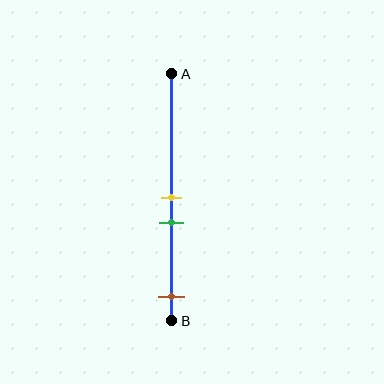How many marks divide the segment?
There are 3 marks dividing the segment.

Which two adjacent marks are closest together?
The yellow and green marks are the closest adjacent pair.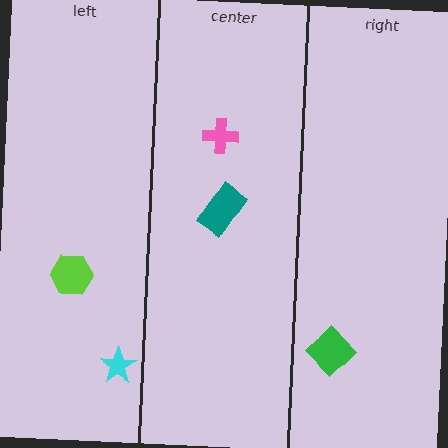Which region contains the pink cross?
The center region.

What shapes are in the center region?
The pink cross, the teal rectangle.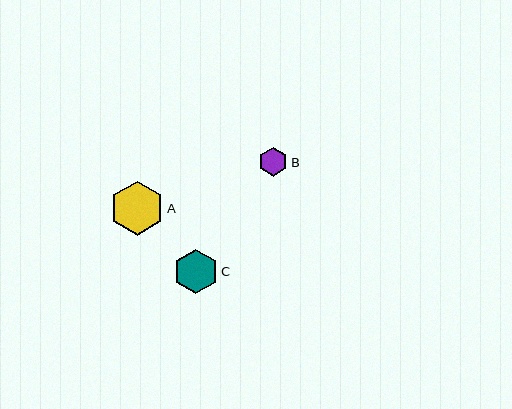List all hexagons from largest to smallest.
From largest to smallest: A, C, B.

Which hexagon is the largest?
Hexagon A is the largest with a size of approximately 54 pixels.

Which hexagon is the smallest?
Hexagon B is the smallest with a size of approximately 29 pixels.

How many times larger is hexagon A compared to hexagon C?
Hexagon A is approximately 1.2 times the size of hexagon C.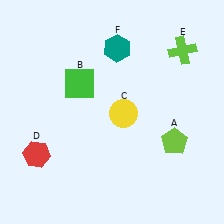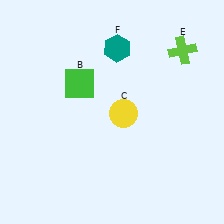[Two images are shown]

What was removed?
The lime pentagon (A), the red hexagon (D) were removed in Image 2.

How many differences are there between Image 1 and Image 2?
There are 2 differences between the two images.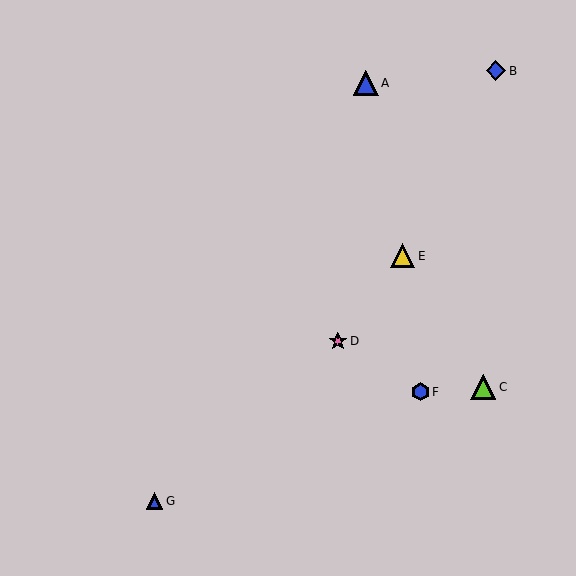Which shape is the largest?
The blue triangle (labeled A) is the largest.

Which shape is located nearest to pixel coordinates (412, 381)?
The blue hexagon (labeled F) at (420, 392) is nearest to that location.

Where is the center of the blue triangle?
The center of the blue triangle is at (155, 501).